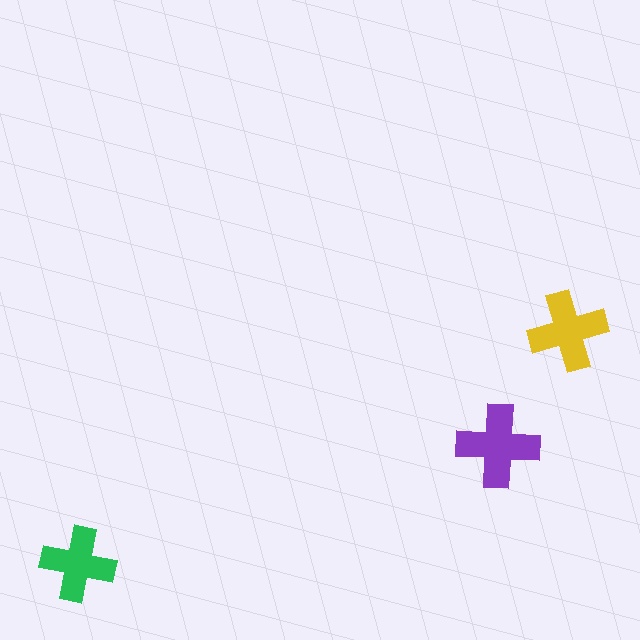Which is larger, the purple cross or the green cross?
The purple one.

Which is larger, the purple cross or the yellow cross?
The purple one.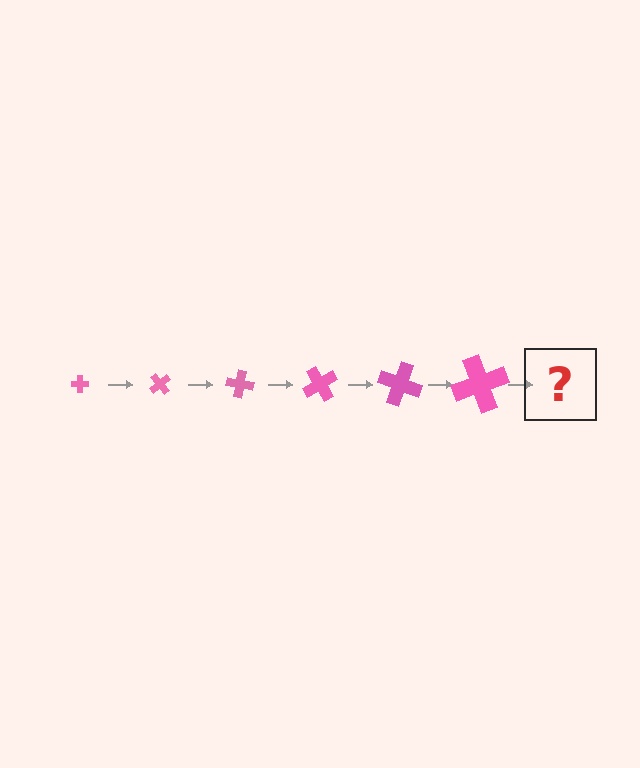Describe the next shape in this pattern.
It should be a cross, larger than the previous one and rotated 300 degrees from the start.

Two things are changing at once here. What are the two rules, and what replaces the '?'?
The two rules are that the cross grows larger each step and it rotates 50 degrees each step. The '?' should be a cross, larger than the previous one and rotated 300 degrees from the start.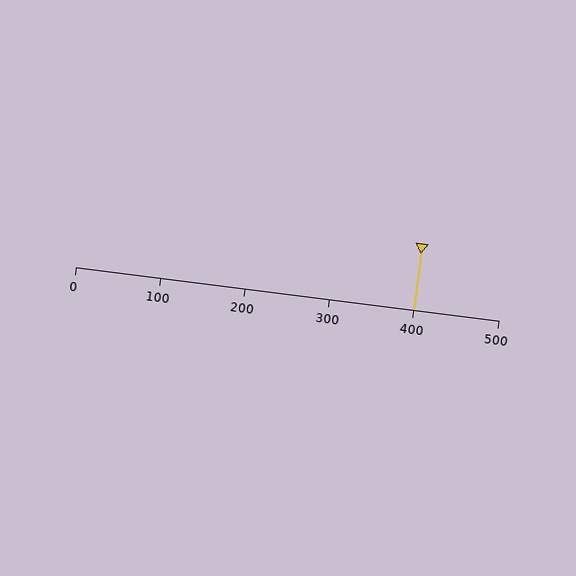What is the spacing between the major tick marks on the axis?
The major ticks are spaced 100 apart.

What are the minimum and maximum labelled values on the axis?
The axis runs from 0 to 500.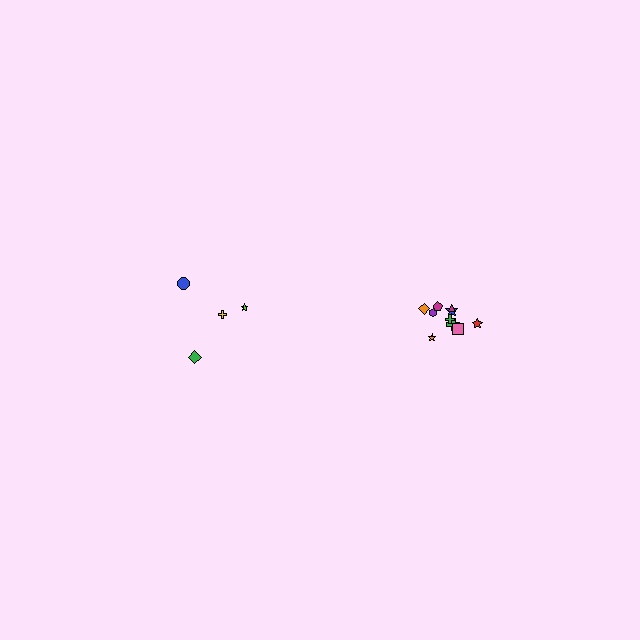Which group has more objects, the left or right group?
The right group.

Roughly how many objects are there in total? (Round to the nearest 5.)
Roughly 15 objects in total.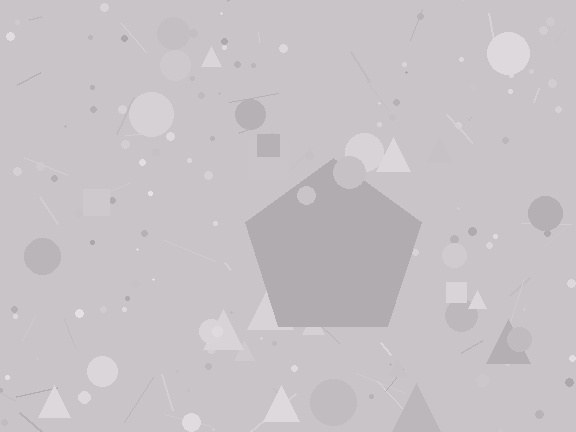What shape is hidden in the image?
A pentagon is hidden in the image.